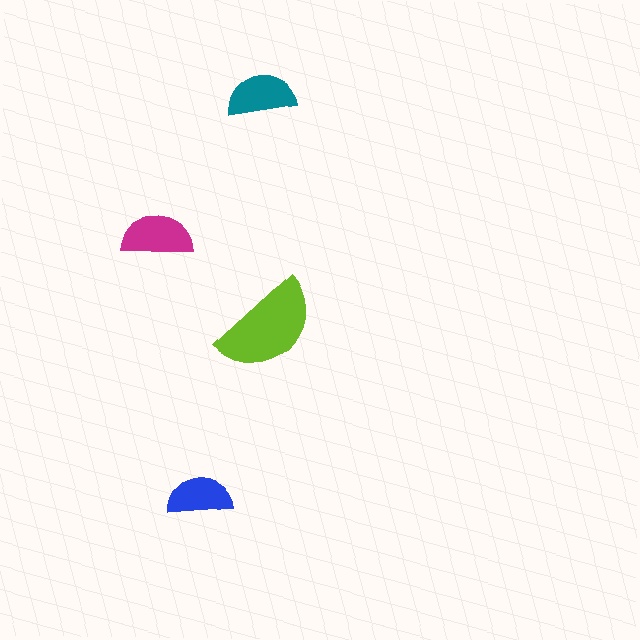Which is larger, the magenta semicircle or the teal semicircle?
The magenta one.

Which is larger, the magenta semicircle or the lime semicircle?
The lime one.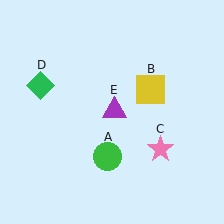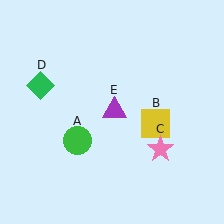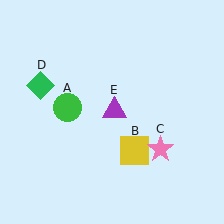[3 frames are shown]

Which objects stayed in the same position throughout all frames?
Pink star (object C) and green diamond (object D) and purple triangle (object E) remained stationary.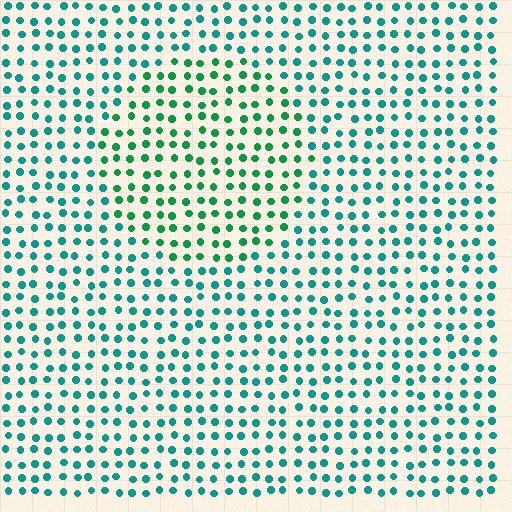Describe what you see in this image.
The image is filled with small teal elements in a uniform arrangement. A circle-shaped region is visible where the elements are tinted to a slightly different hue, forming a subtle color boundary.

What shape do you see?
I see a circle.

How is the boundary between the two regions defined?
The boundary is defined purely by a slight shift in hue (about 32 degrees). Spacing, size, and orientation are identical on both sides.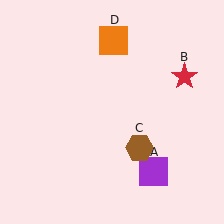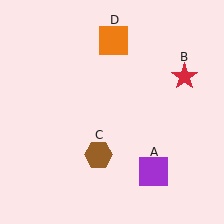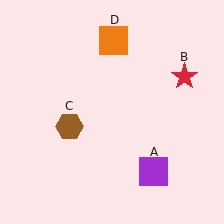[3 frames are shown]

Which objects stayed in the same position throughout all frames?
Purple square (object A) and red star (object B) and orange square (object D) remained stationary.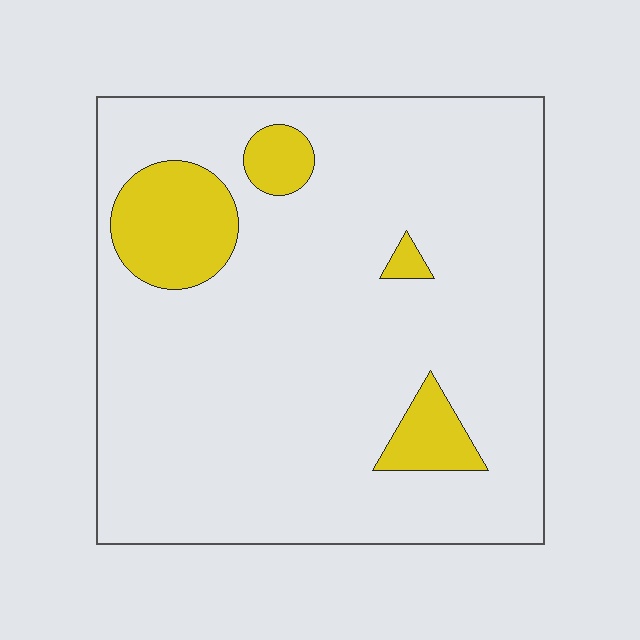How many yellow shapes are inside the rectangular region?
4.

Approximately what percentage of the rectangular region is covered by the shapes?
Approximately 10%.